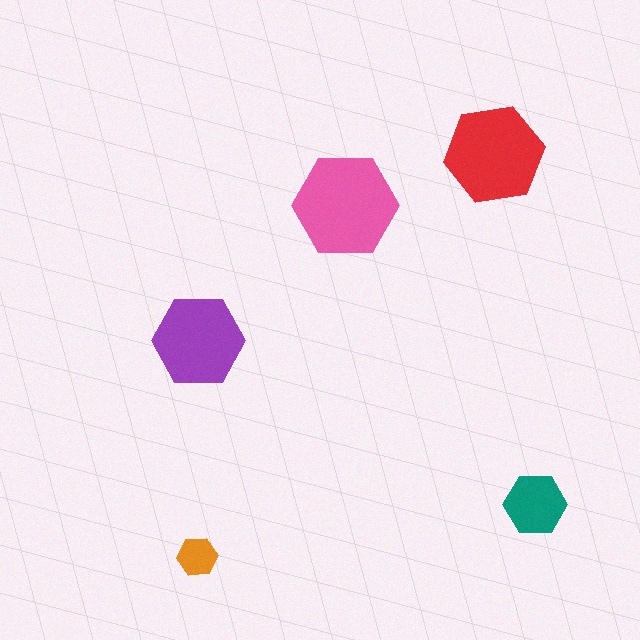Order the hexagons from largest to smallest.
the pink one, the red one, the purple one, the teal one, the orange one.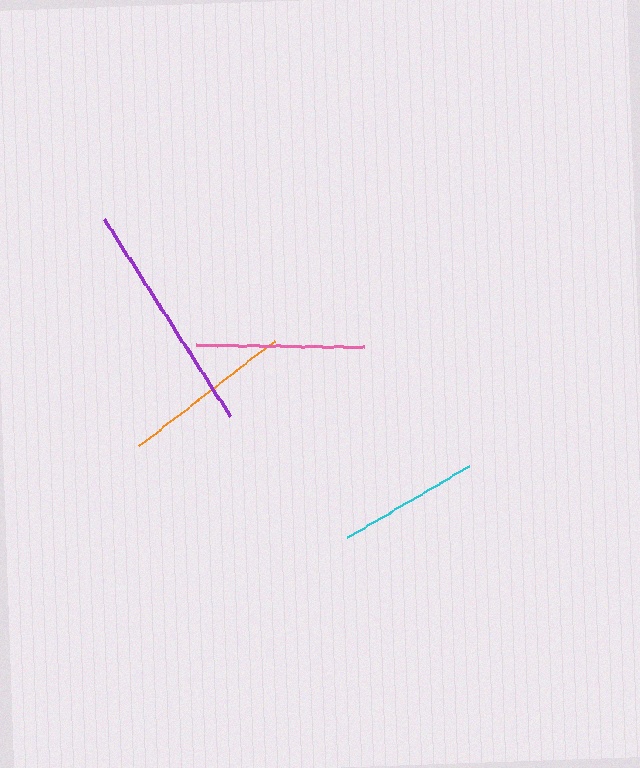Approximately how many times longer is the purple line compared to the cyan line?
The purple line is approximately 1.7 times the length of the cyan line.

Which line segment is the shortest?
The cyan line is the shortest at approximately 140 pixels.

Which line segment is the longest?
The purple line is the longest at approximately 233 pixels.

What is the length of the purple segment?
The purple segment is approximately 233 pixels long.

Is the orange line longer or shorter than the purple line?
The purple line is longer than the orange line.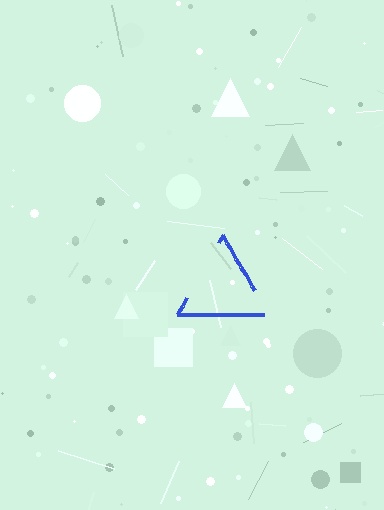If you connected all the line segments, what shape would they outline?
They would outline a triangle.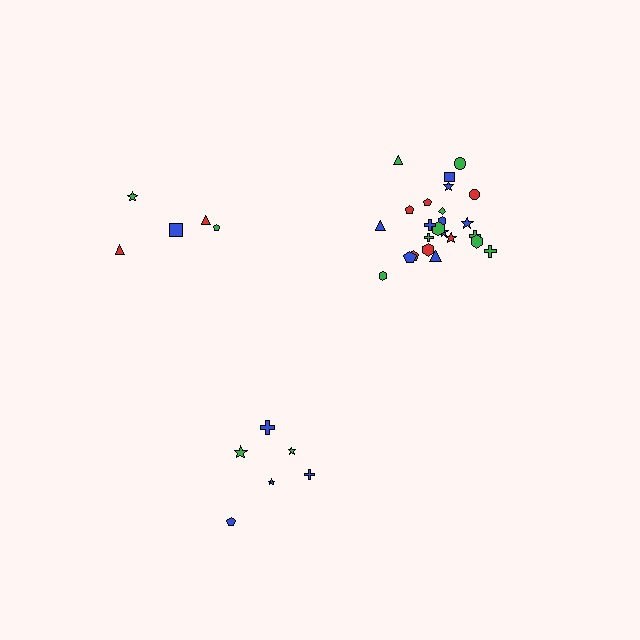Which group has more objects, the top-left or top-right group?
The top-right group.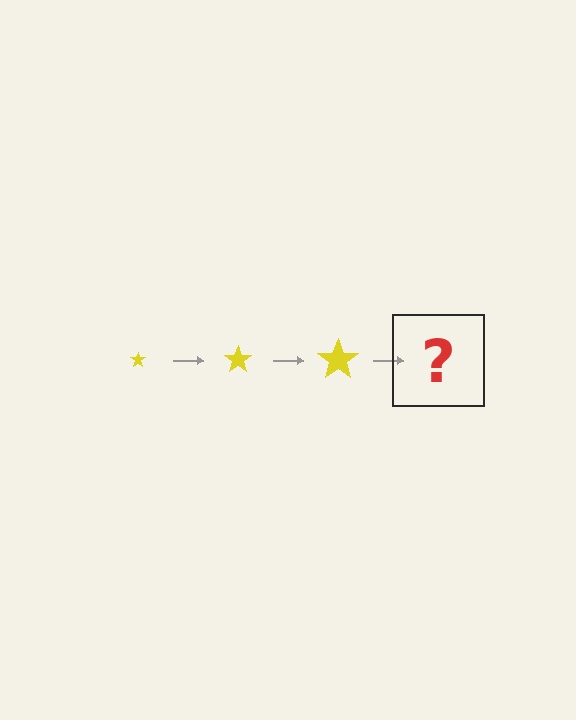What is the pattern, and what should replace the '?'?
The pattern is that the star gets progressively larger each step. The '?' should be a yellow star, larger than the previous one.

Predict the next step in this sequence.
The next step is a yellow star, larger than the previous one.